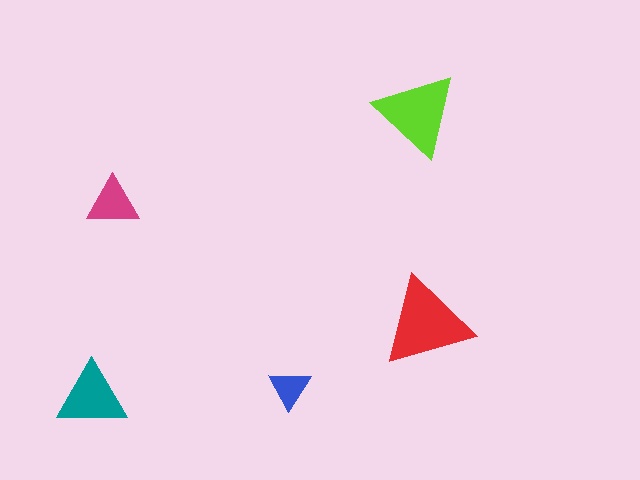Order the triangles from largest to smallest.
the red one, the lime one, the teal one, the magenta one, the blue one.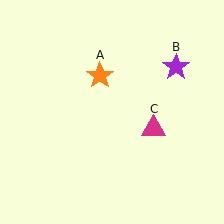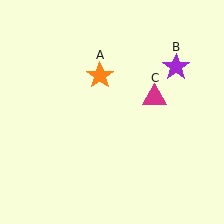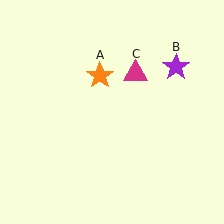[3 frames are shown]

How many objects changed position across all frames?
1 object changed position: magenta triangle (object C).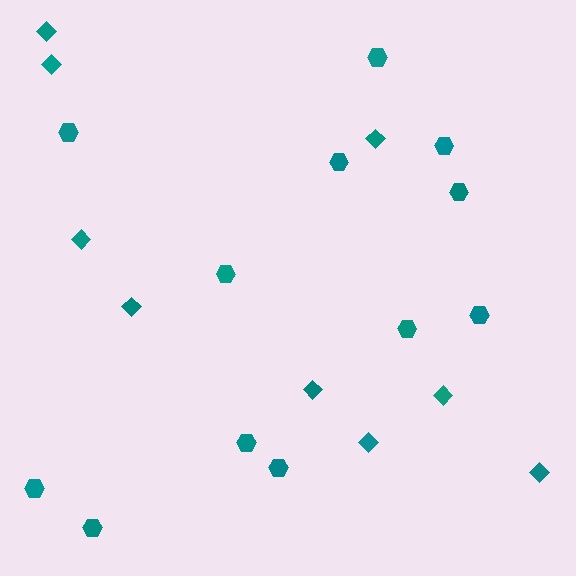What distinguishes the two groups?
There are 2 groups: one group of diamonds (9) and one group of hexagons (12).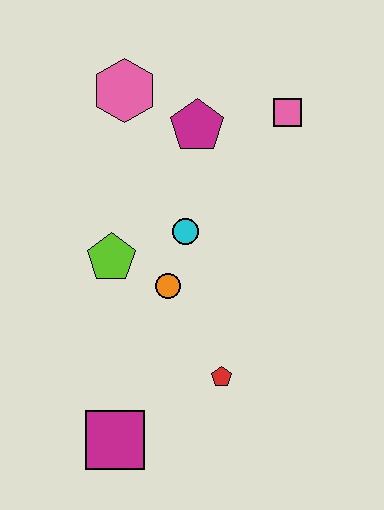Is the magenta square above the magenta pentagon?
No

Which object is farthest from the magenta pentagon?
The magenta square is farthest from the magenta pentagon.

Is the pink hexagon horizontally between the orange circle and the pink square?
No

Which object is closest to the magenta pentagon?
The pink hexagon is closest to the magenta pentagon.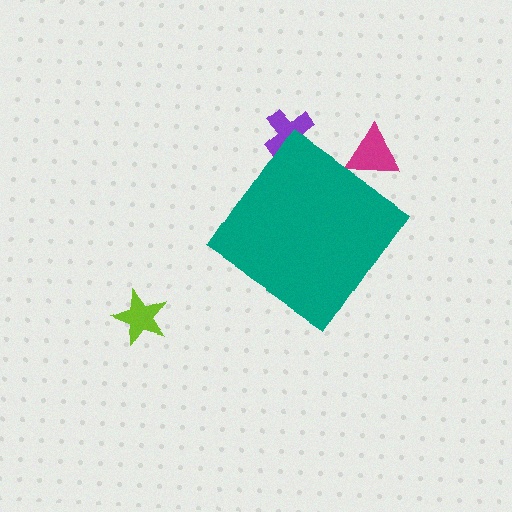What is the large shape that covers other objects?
A teal diamond.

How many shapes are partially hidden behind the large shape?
2 shapes are partially hidden.